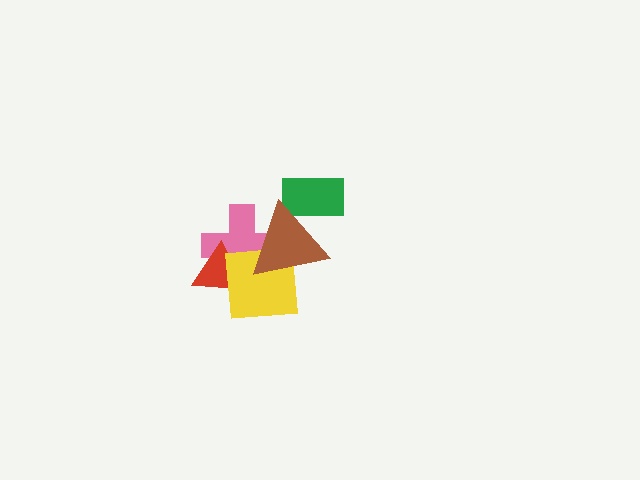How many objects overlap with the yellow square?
3 objects overlap with the yellow square.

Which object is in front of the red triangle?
The yellow square is in front of the red triangle.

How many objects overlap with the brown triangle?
3 objects overlap with the brown triangle.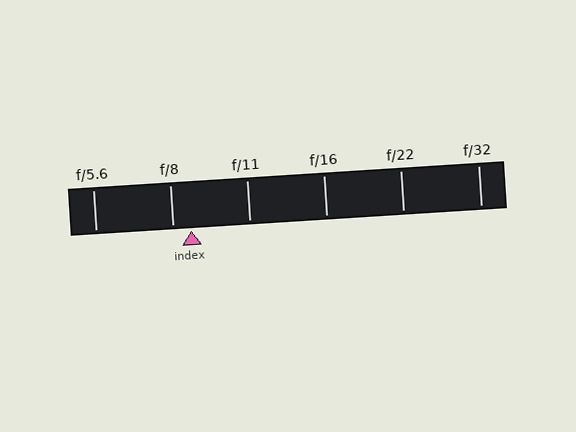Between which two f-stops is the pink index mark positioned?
The index mark is between f/8 and f/11.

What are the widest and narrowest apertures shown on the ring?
The widest aperture shown is f/5.6 and the narrowest is f/32.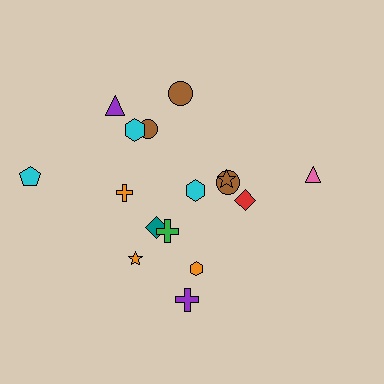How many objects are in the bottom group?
There are 6 objects.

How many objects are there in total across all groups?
There are 16 objects.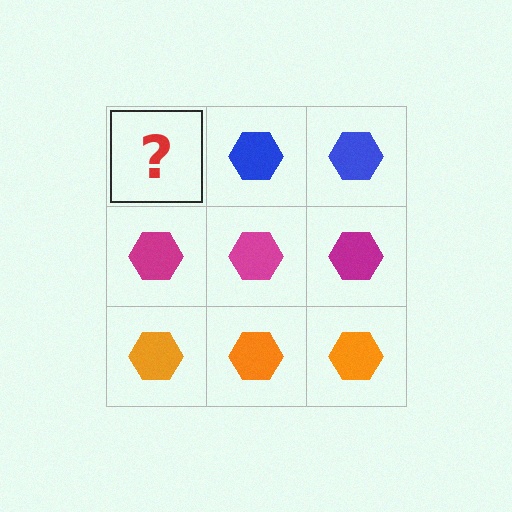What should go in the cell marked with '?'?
The missing cell should contain a blue hexagon.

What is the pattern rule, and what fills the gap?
The rule is that each row has a consistent color. The gap should be filled with a blue hexagon.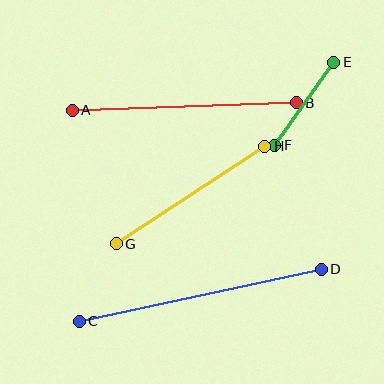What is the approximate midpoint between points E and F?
The midpoint is at approximately (304, 104) pixels.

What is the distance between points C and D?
The distance is approximately 248 pixels.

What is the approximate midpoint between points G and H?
The midpoint is at approximately (190, 195) pixels.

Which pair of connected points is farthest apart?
Points C and D are farthest apart.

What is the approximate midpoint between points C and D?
The midpoint is at approximately (200, 295) pixels.